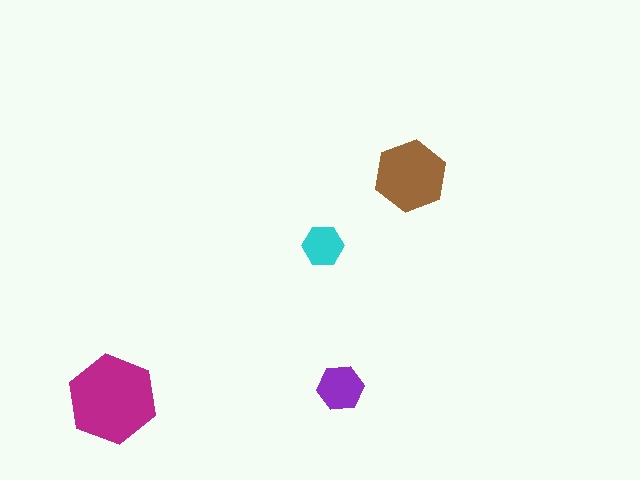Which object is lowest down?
The magenta hexagon is bottommost.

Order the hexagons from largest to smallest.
the magenta one, the brown one, the purple one, the cyan one.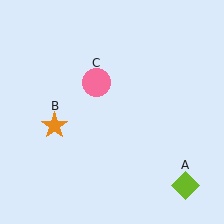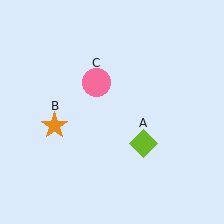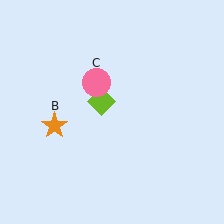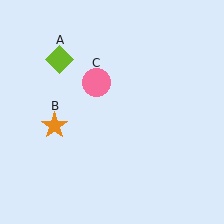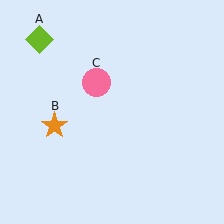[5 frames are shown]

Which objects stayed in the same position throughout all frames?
Orange star (object B) and pink circle (object C) remained stationary.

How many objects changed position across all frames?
1 object changed position: lime diamond (object A).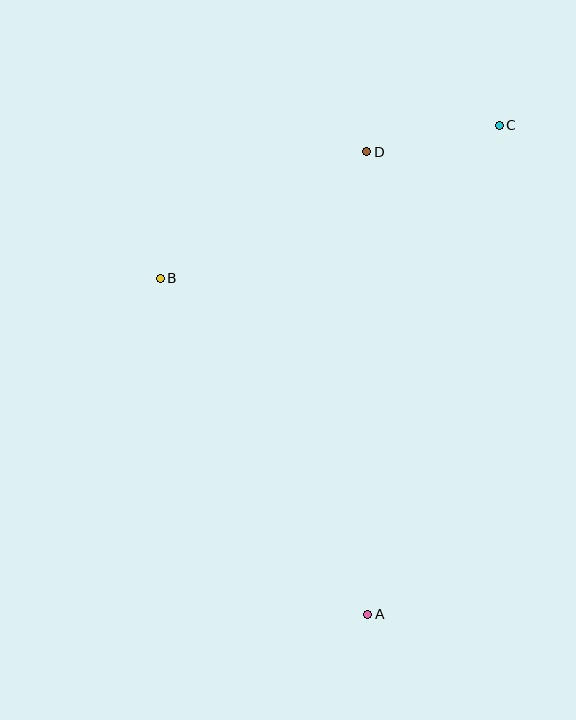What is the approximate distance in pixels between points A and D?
The distance between A and D is approximately 463 pixels.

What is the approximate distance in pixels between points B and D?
The distance between B and D is approximately 242 pixels.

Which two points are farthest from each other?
Points A and C are farthest from each other.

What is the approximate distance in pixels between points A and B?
The distance between A and B is approximately 395 pixels.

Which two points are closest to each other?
Points C and D are closest to each other.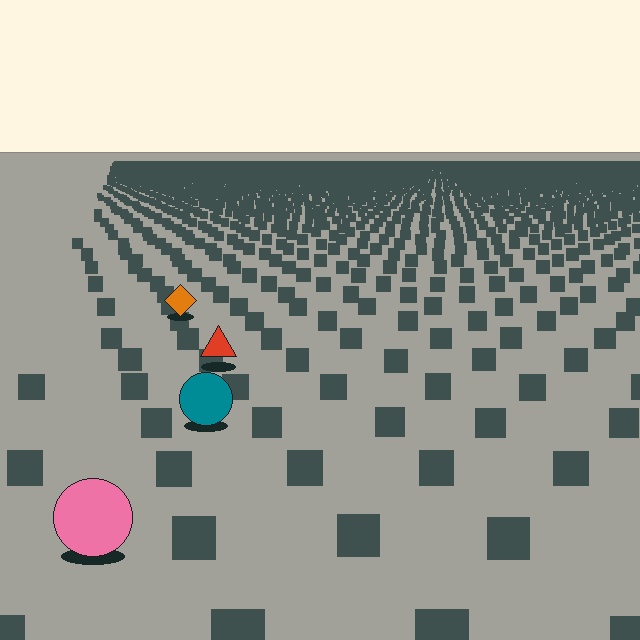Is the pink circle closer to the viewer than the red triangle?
Yes. The pink circle is closer — you can tell from the texture gradient: the ground texture is coarser near it.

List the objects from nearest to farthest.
From nearest to farthest: the pink circle, the teal circle, the red triangle, the orange diamond.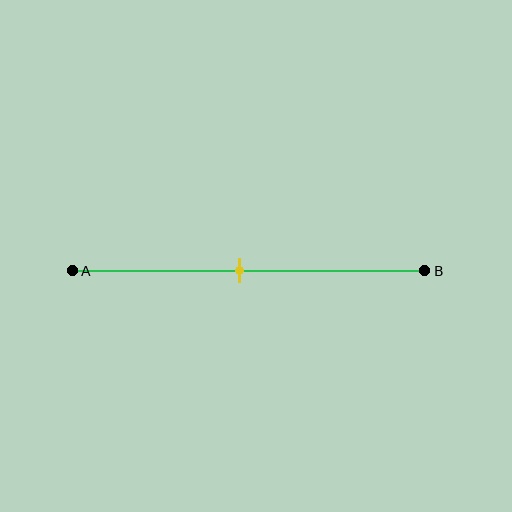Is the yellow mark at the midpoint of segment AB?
Yes, the mark is approximately at the midpoint.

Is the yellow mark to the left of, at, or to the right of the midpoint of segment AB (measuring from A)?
The yellow mark is approximately at the midpoint of segment AB.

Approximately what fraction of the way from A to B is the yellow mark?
The yellow mark is approximately 45% of the way from A to B.